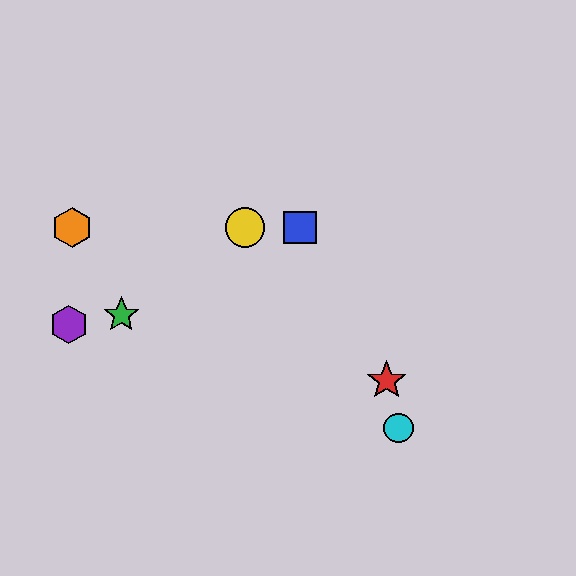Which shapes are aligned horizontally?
The blue square, the yellow circle, the orange hexagon are aligned horizontally.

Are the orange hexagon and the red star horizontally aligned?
No, the orange hexagon is at y≈227 and the red star is at y≈381.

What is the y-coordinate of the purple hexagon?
The purple hexagon is at y≈325.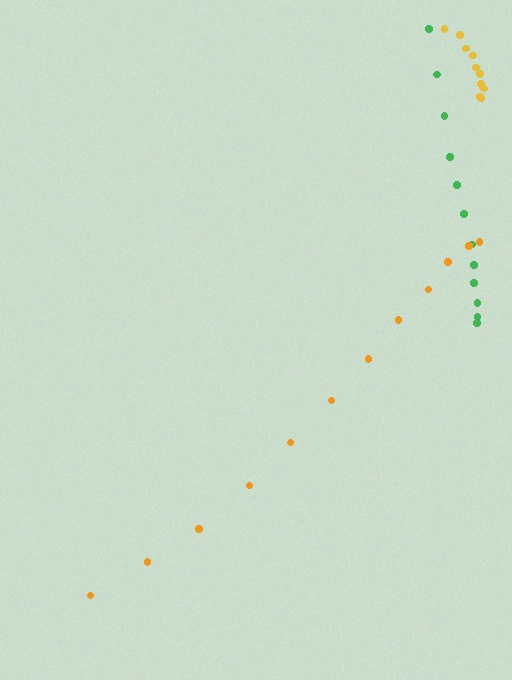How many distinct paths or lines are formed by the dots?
There are 3 distinct paths.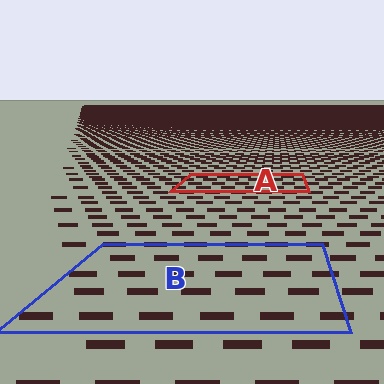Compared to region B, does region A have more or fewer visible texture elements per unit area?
Region A has more texture elements per unit area — they are packed more densely because it is farther away.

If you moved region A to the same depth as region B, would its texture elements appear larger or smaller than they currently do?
They would appear larger. At a closer depth, the same texture elements are projected at a bigger on-screen size.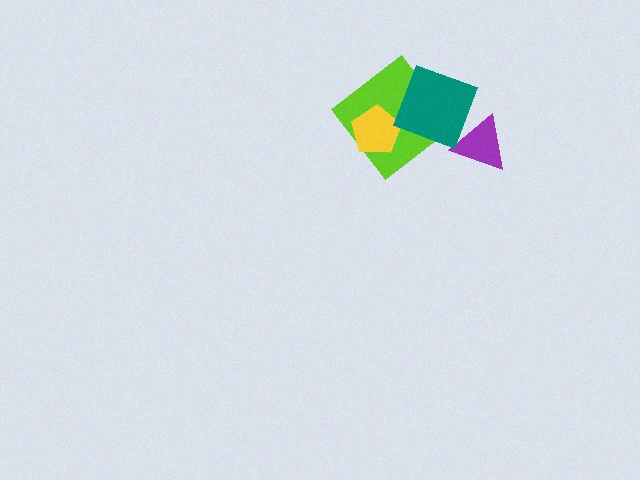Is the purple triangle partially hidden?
Yes, it is partially covered by another shape.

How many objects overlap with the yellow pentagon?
2 objects overlap with the yellow pentagon.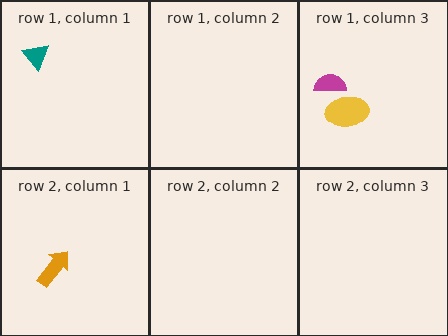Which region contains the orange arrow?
The row 2, column 1 region.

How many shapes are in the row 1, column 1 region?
1.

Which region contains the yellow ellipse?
The row 1, column 3 region.